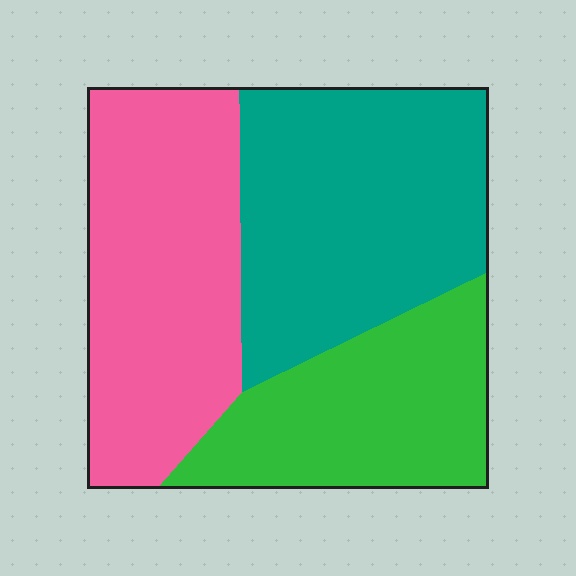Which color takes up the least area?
Green, at roughly 25%.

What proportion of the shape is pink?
Pink takes up about three eighths (3/8) of the shape.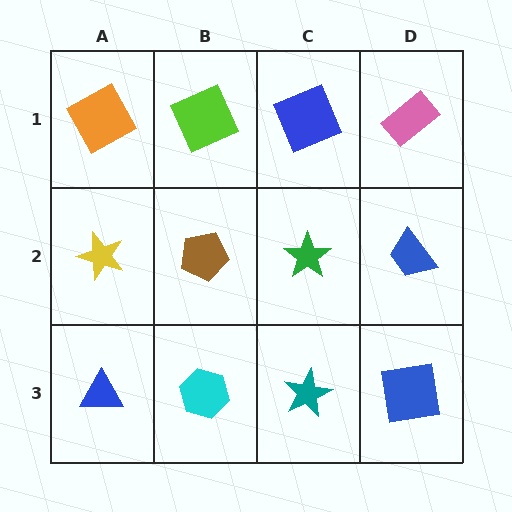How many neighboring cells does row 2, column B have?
4.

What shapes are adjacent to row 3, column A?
A yellow star (row 2, column A), a cyan hexagon (row 3, column B).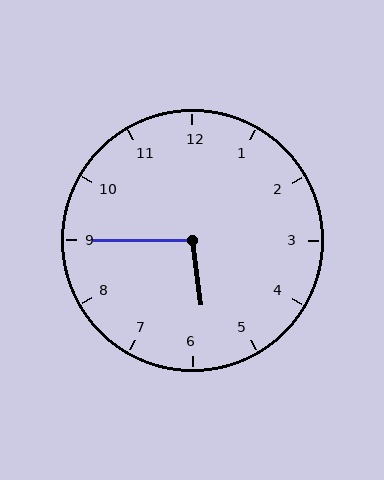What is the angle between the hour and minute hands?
Approximately 98 degrees.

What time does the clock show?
5:45.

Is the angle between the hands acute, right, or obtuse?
It is obtuse.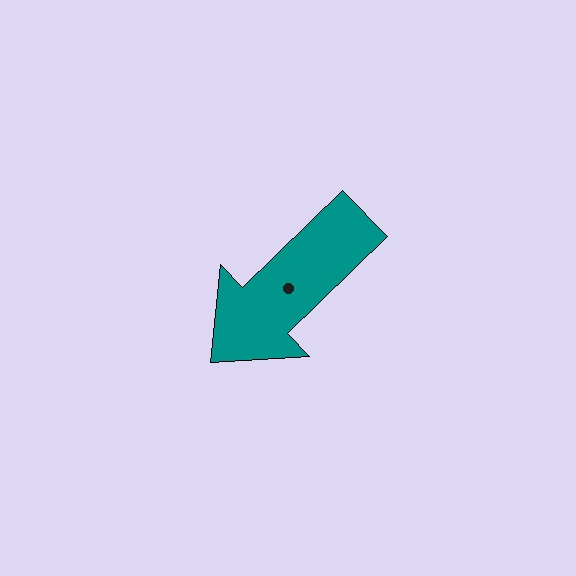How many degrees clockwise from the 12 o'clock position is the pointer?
Approximately 226 degrees.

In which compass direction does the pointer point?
Southwest.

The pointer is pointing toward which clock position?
Roughly 8 o'clock.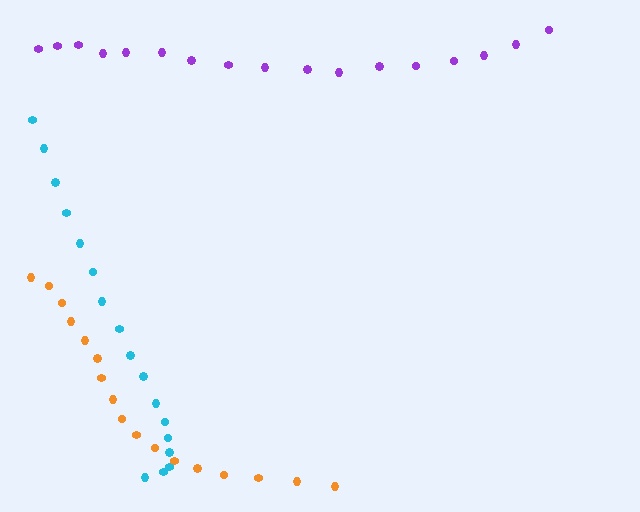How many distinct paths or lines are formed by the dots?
There are 3 distinct paths.